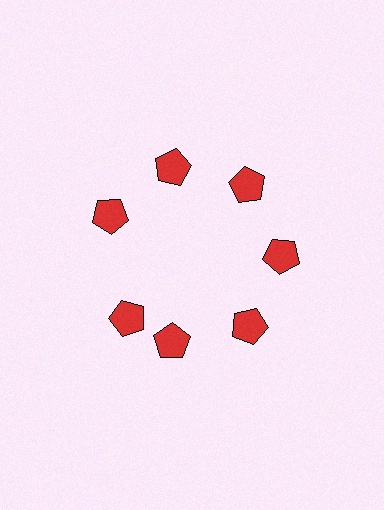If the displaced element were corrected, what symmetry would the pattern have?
It would have 7-fold rotational symmetry — the pattern would map onto itself every 51 degrees.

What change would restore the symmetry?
The symmetry would be restored by rotating it back into even spacing with its neighbors so that all 7 pentagons sit at equal angles and equal distance from the center.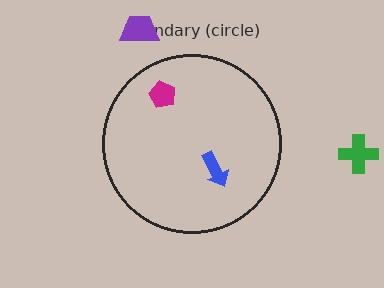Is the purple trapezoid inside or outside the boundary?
Outside.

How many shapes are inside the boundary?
2 inside, 2 outside.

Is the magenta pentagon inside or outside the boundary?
Inside.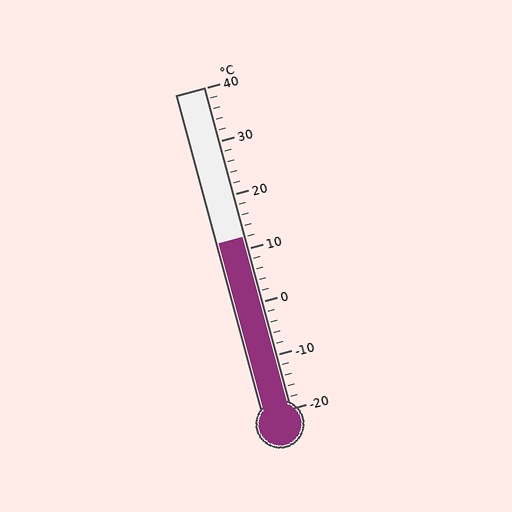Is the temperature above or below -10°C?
The temperature is above -10°C.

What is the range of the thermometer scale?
The thermometer scale ranges from -20°C to 40°C.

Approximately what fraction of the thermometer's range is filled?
The thermometer is filled to approximately 55% of its range.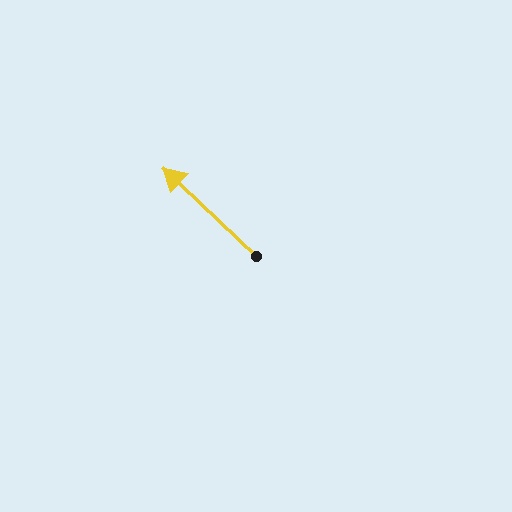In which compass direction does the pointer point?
Northwest.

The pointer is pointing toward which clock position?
Roughly 10 o'clock.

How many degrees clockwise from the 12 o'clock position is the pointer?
Approximately 314 degrees.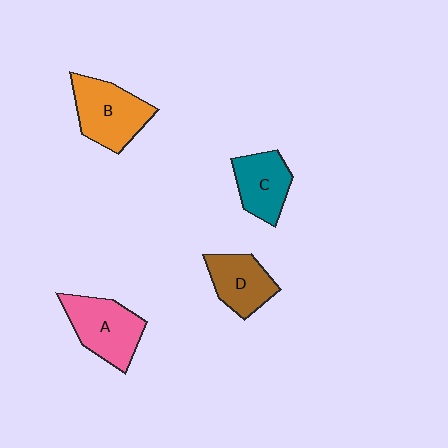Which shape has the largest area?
Shape B (orange).